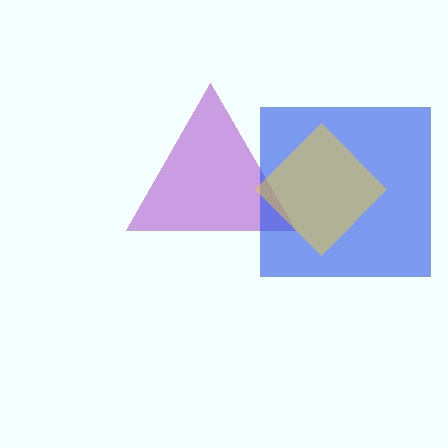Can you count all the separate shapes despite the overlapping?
Yes, there are 3 separate shapes.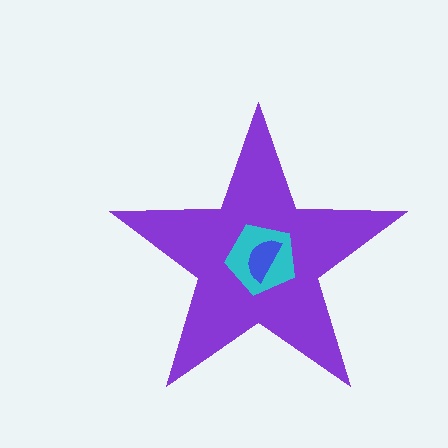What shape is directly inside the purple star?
The cyan pentagon.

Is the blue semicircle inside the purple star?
Yes.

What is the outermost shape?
The purple star.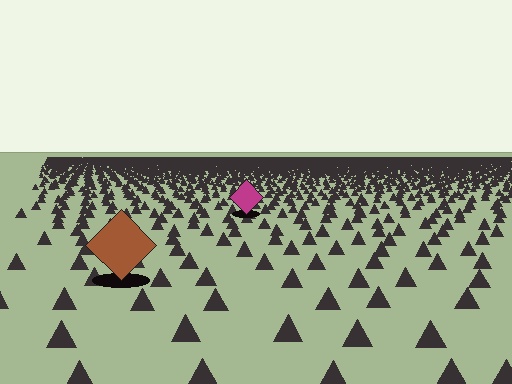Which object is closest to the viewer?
The brown diamond is closest. The texture marks near it are larger and more spread out.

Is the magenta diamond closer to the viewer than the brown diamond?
No. The brown diamond is closer — you can tell from the texture gradient: the ground texture is coarser near it.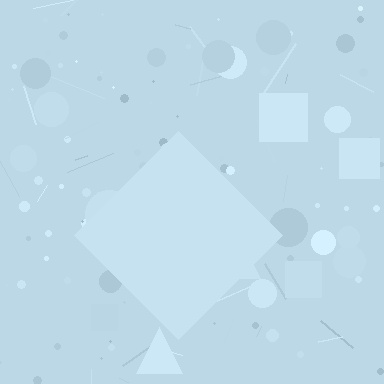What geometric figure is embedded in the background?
A diamond is embedded in the background.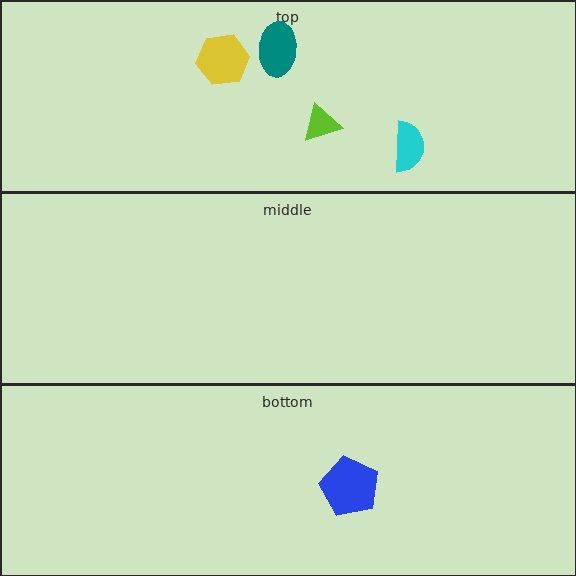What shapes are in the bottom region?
The blue pentagon.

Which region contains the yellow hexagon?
The top region.